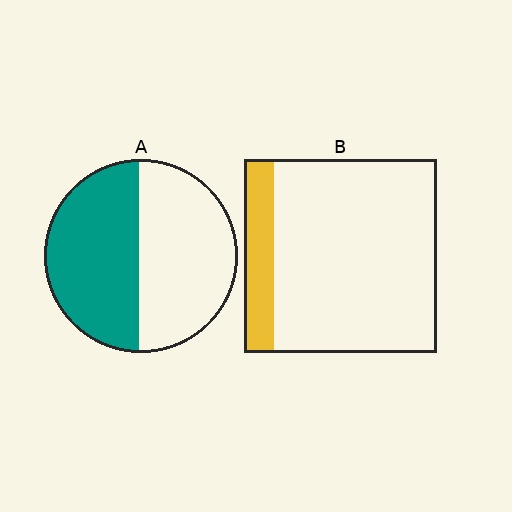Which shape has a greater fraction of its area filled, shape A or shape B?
Shape A.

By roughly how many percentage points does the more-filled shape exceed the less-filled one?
By roughly 35 percentage points (A over B).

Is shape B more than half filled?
No.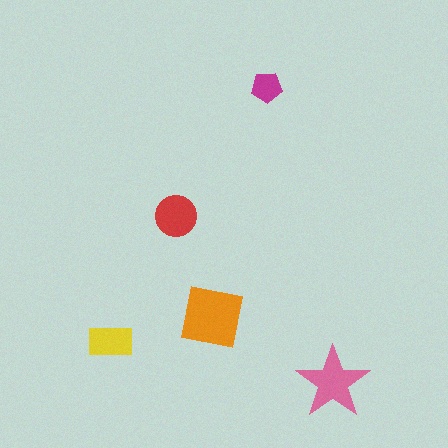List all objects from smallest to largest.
The magenta pentagon, the yellow rectangle, the red circle, the pink star, the orange square.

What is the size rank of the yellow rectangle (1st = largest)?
4th.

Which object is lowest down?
The pink star is bottommost.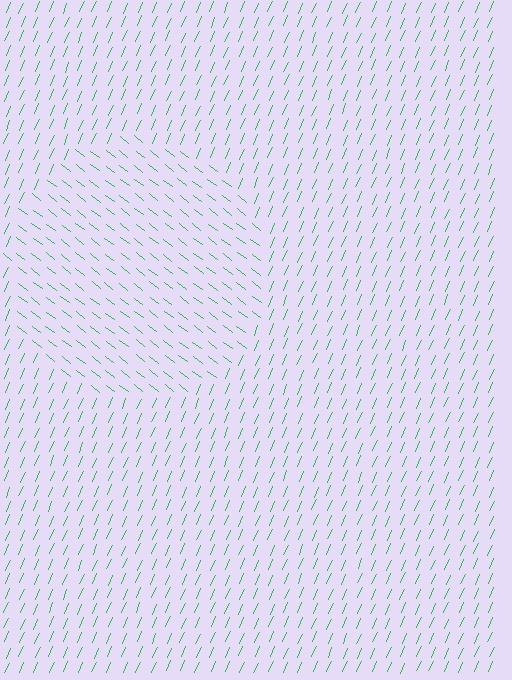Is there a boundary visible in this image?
Yes, there is a texture boundary formed by a change in line orientation.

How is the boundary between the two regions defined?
The boundary is defined purely by a change in line orientation (approximately 76 degrees difference). All lines are the same color and thickness.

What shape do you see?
I see a circle.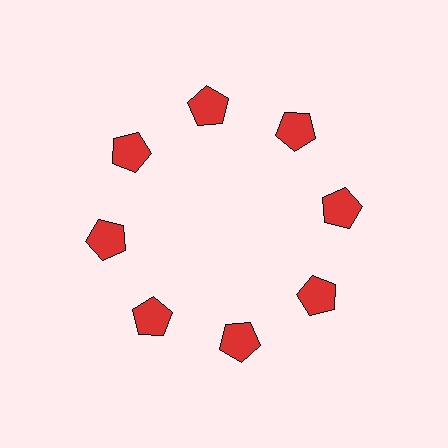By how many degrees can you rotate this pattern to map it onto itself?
The pattern maps onto itself every 45 degrees of rotation.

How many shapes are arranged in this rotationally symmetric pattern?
There are 8 shapes, arranged in 8 groups of 1.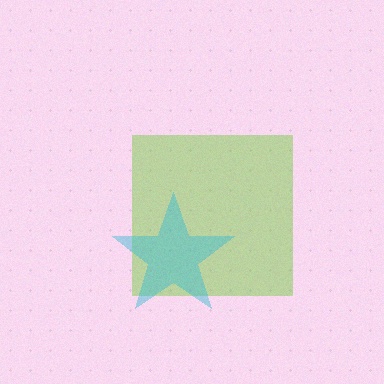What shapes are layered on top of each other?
The layered shapes are: a lime square, a cyan star.